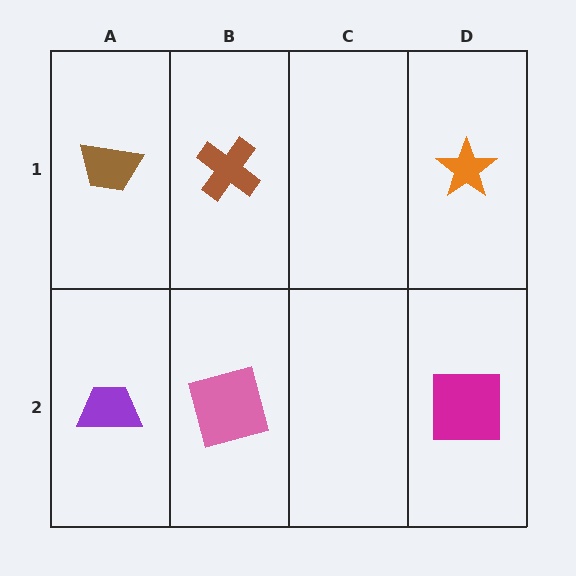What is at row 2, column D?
A magenta square.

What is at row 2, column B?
A pink square.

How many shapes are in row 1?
3 shapes.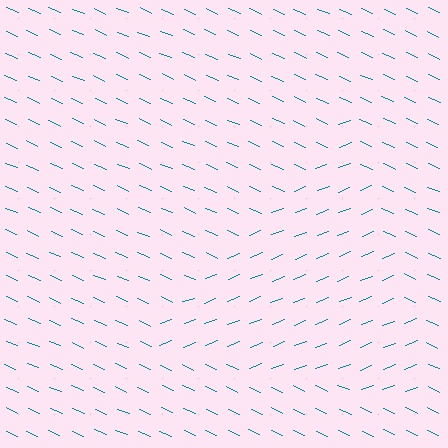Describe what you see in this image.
The image is filled with small teal line segments. A triangle region in the image has lines oriented differently from the surrounding lines, creating a visible texture boundary.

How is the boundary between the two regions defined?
The boundary is defined purely by a change in line orientation (approximately 45 degrees difference). All lines are the same color and thickness.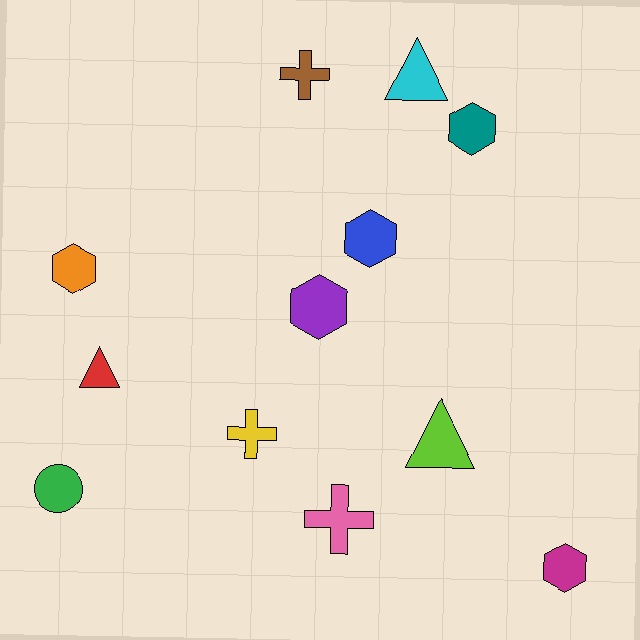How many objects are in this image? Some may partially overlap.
There are 12 objects.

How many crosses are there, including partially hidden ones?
There are 3 crosses.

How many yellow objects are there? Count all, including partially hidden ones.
There is 1 yellow object.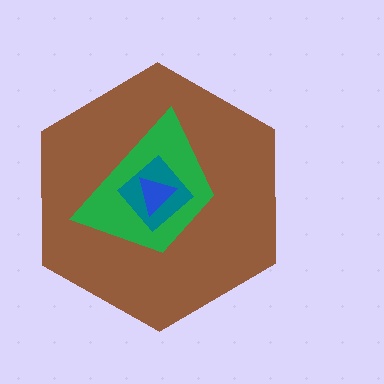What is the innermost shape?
The blue triangle.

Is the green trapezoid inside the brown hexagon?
Yes.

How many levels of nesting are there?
4.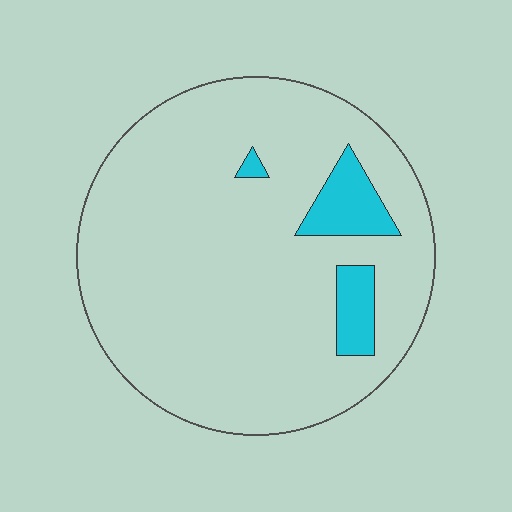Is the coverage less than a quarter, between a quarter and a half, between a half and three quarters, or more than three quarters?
Less than a quarter.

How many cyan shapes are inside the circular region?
3.